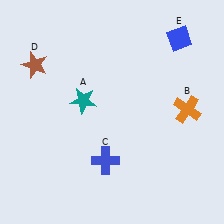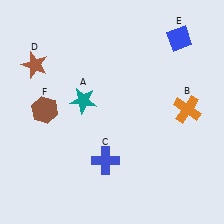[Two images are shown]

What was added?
A brown hexagon (F) was added in Image 2.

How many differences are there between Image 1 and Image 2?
There is 1 difference between the two images.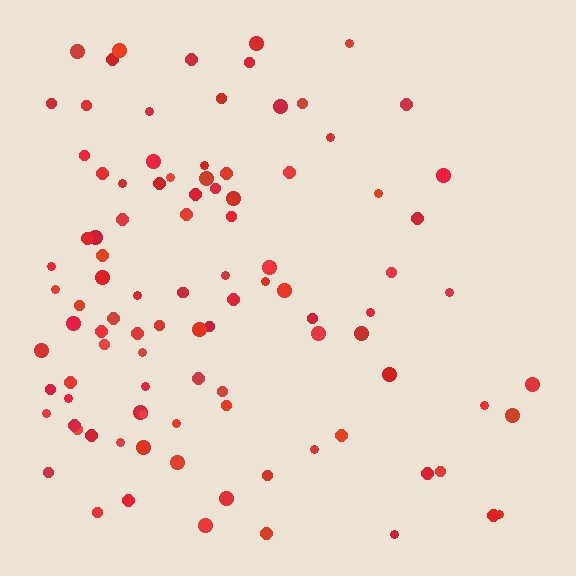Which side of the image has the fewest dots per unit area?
The right.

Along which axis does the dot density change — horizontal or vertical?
Horizontal.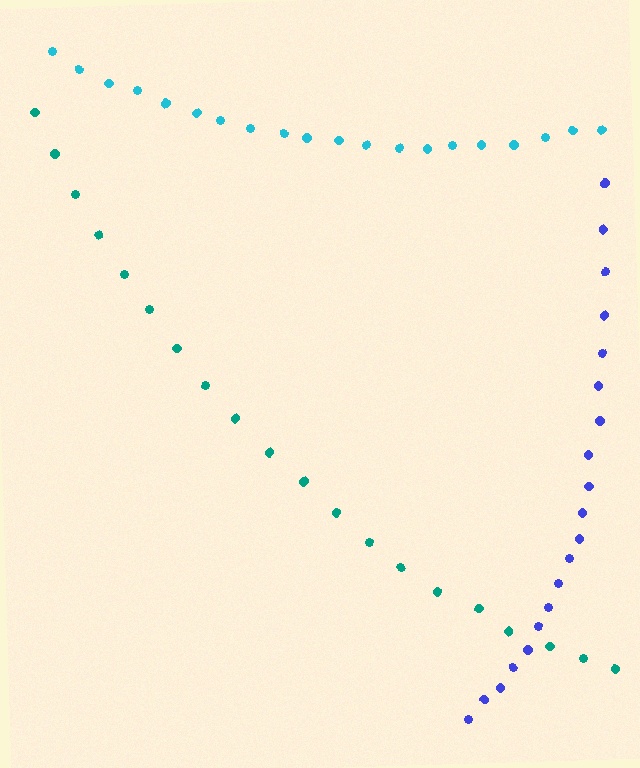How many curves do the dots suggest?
There are 3 distinct paths.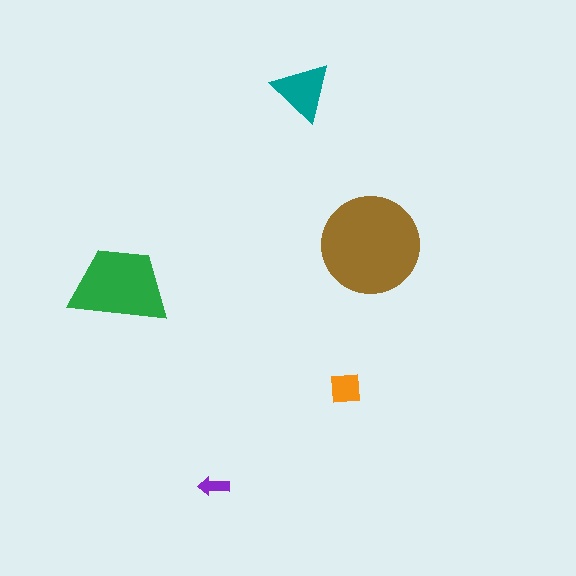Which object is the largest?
The brown circle.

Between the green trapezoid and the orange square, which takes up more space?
The green trapezoid.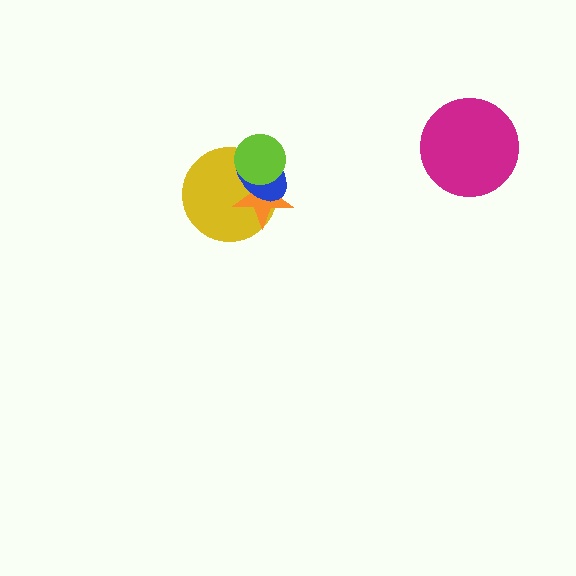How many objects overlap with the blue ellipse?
3 objects overlap with the blue ellipse.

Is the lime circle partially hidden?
No, no other shape covers it.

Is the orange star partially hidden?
Yes, it is partially covered by another shape.